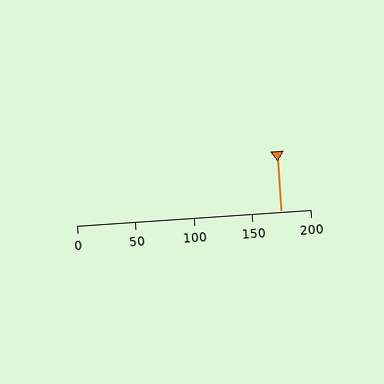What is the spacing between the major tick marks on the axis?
The major ticks are spaced 50 apart.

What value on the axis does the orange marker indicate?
The marker indicates approximately 175.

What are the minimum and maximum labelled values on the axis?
The axis runs from 0 to 200.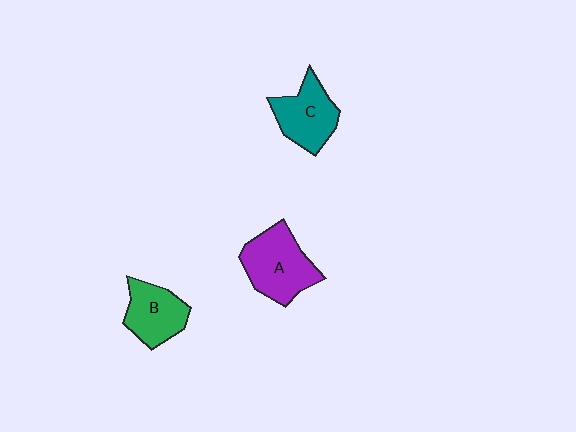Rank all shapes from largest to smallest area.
From largest to smallest: A (purple), C (teal), B (green).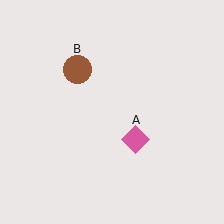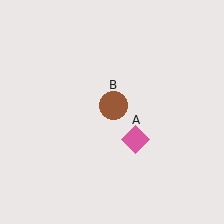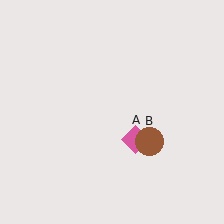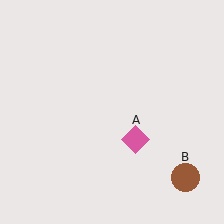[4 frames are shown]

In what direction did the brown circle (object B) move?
The brown circle (object B) moved down and to the right.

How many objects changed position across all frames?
1 object changed position: brown circle (object B).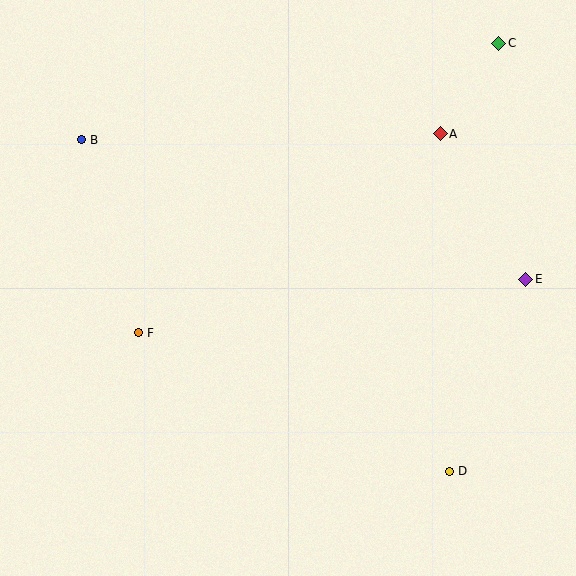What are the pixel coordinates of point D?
Point D is at (449, 471).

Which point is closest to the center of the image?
Point F at (138, 333) is closest to the center.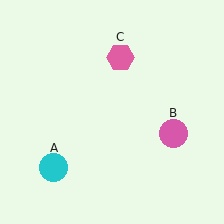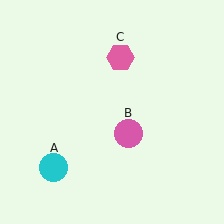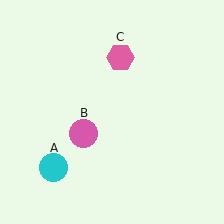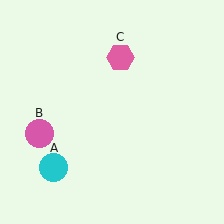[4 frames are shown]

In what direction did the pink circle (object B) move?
The pink circle (object B) moved left.